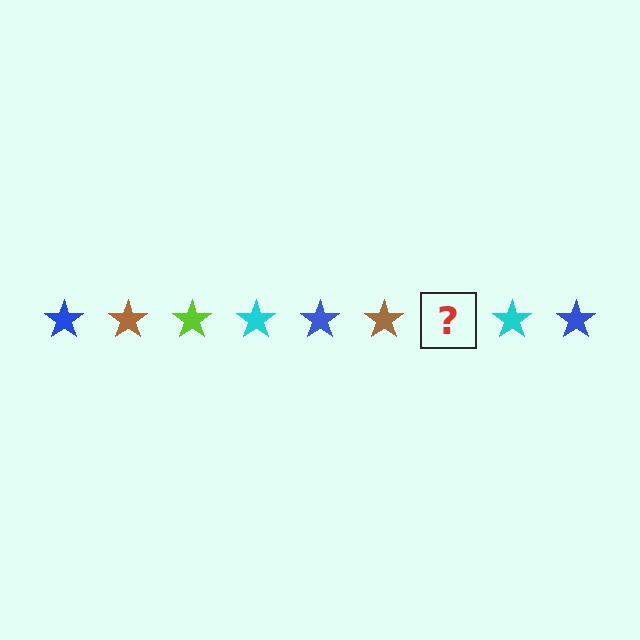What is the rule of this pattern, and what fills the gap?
The rule is that the pattern cycles through blue, brown, lime, cyan stars. The gap should be filled with a lime star.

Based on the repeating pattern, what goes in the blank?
The blank should be a lime star.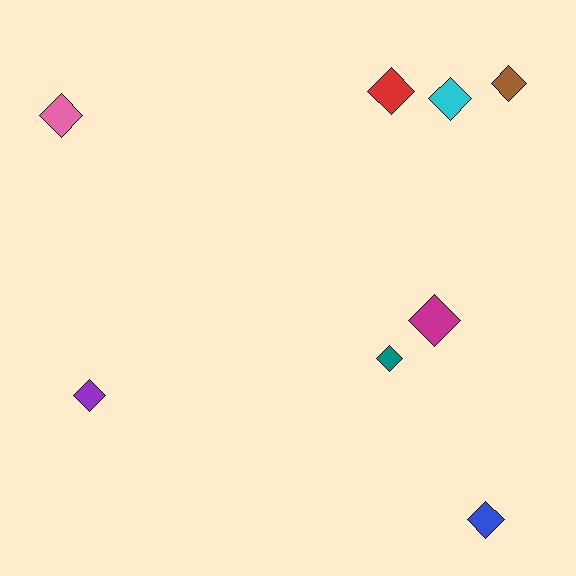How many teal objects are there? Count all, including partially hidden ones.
There is 1 teal object.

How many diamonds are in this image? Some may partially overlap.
There are 8 diamonds.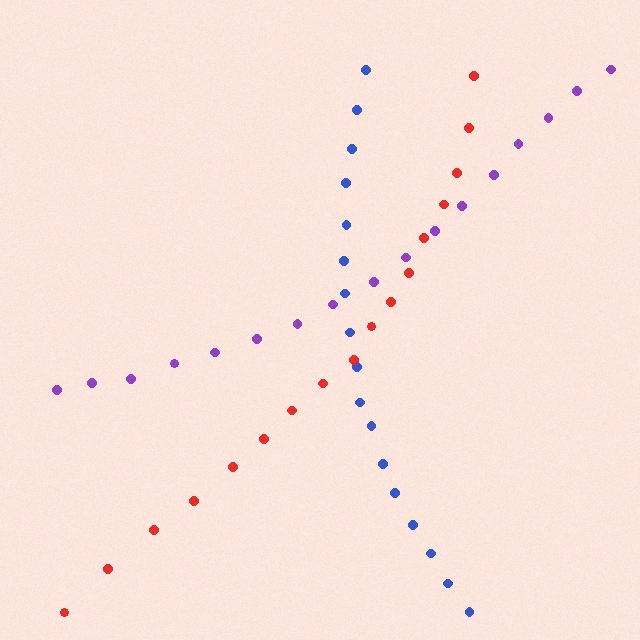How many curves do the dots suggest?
There are 3 distinct paths.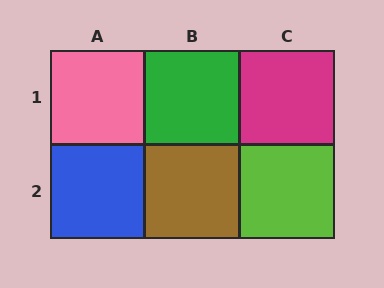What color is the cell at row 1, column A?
Pink.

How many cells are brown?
1 cell is brown.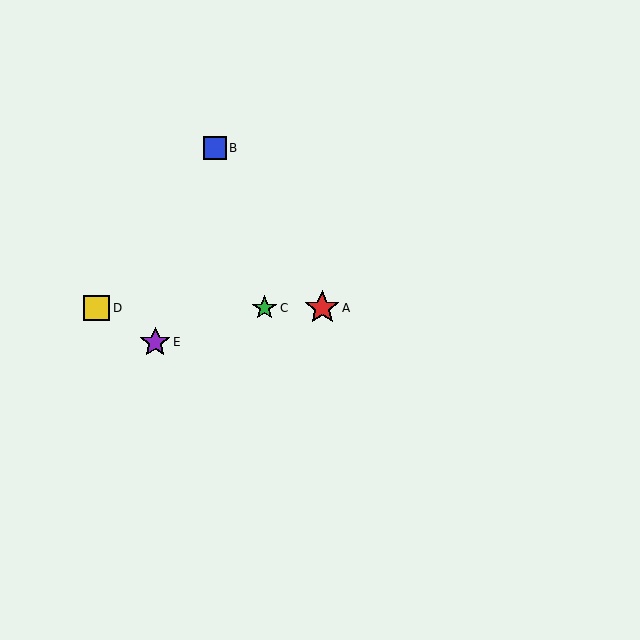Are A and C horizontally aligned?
Yes, both are at y≈308.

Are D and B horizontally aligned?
No, D is at y≈308 and B is at y≈148.